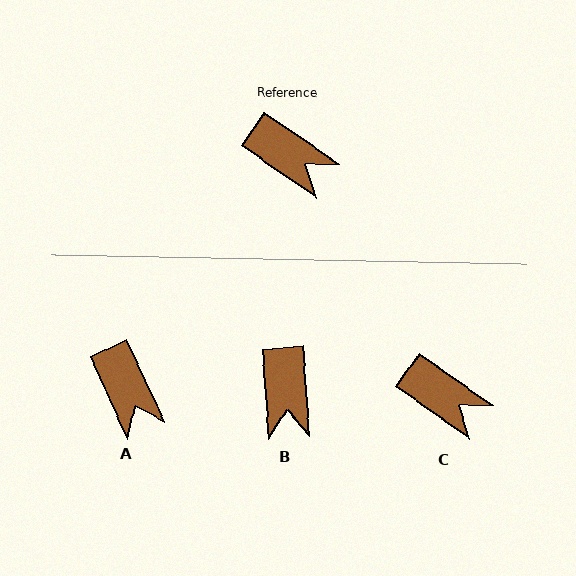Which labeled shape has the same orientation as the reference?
C.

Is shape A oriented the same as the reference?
No, it is off by about 30 degrees.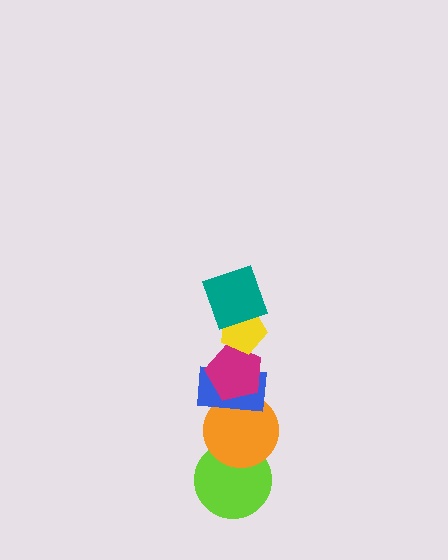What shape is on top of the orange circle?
The blue rectangle is on top of the orange circle.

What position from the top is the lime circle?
The lime circle is 6th from the top.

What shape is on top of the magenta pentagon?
The yellow pentagon is on top of the magenta pentagon.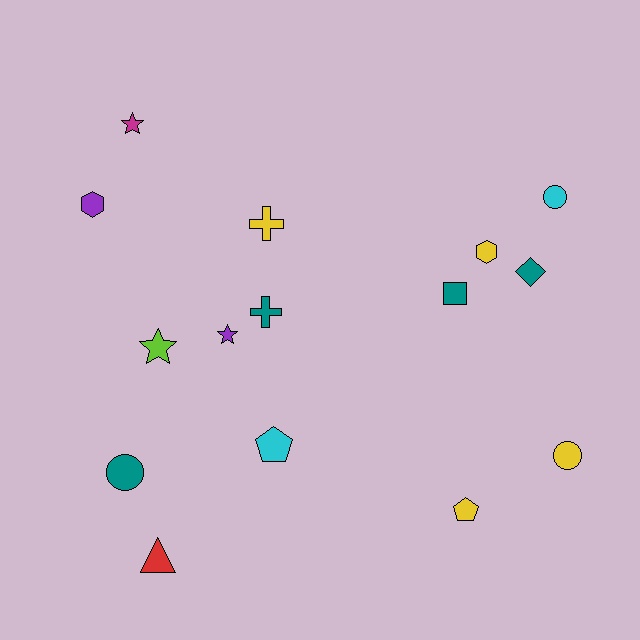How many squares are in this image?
There is 1 square.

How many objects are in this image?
There are 15 objects.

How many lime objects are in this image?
There is 1 lime object.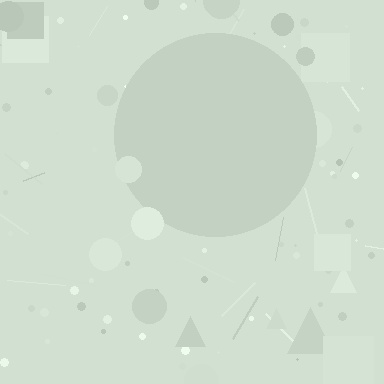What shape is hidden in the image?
A circle is hidden in the image.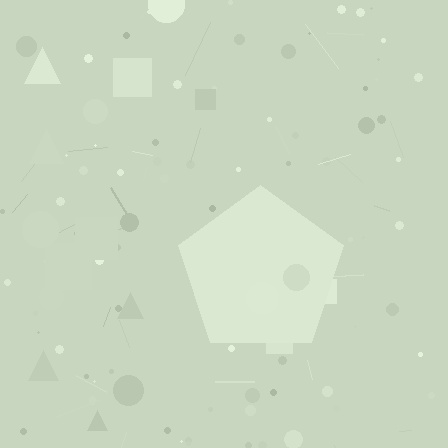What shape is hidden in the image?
A pentagon is hidden in the image.